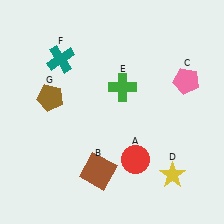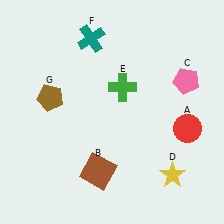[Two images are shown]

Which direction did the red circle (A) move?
The red circle (A) moved right.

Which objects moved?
The objects that moved are: the red circle (A), the teal cross (F).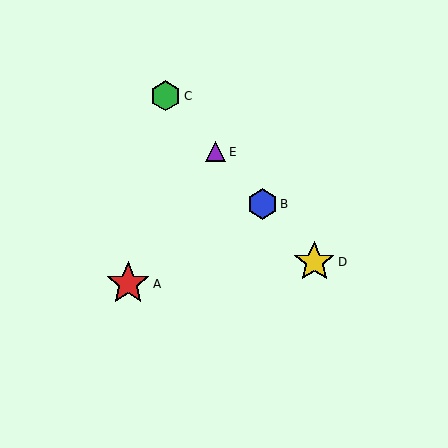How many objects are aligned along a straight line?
4 objects (B, C, D, E) are aligned along a straight line.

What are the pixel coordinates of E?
Object E is at (216, 152).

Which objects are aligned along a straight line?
Objects B, C, D, E are aligned along a straight line.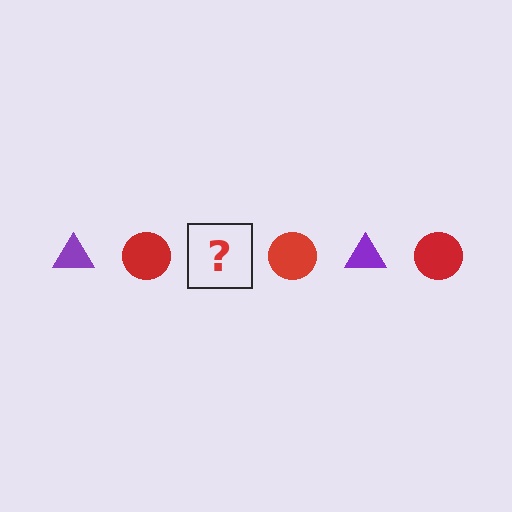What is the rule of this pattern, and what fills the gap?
The rule is that the pattern alternates between purple triangle and red circle. The gap should be filled with a purple triangle.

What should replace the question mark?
The question mark should be replaced with a purple triangle.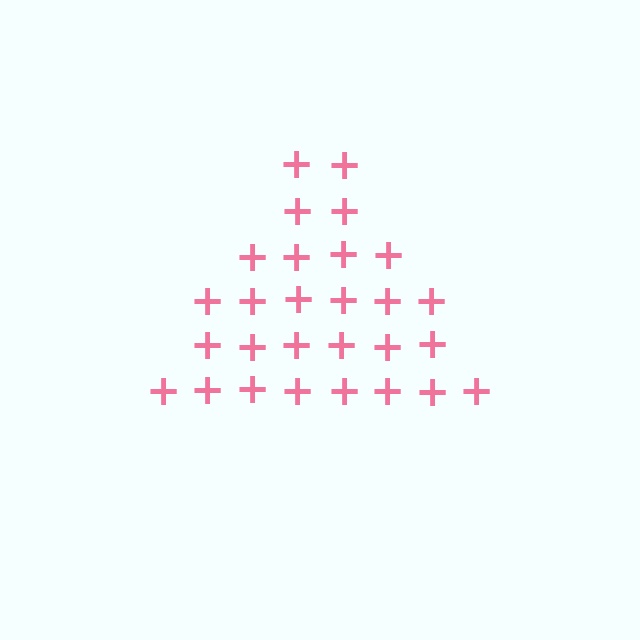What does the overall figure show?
The overall figure shows a triangle.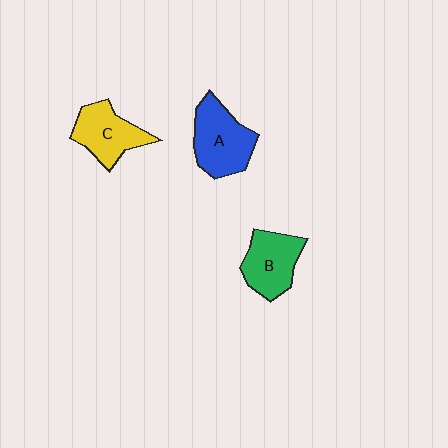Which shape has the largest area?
Shape A (blue).